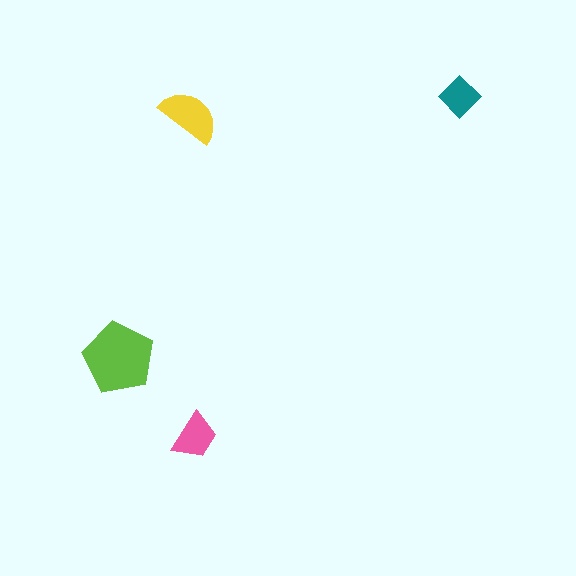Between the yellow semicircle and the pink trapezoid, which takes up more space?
The yellow semicircle.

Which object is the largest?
The lime pentagon.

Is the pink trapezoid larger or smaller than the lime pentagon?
Smaller.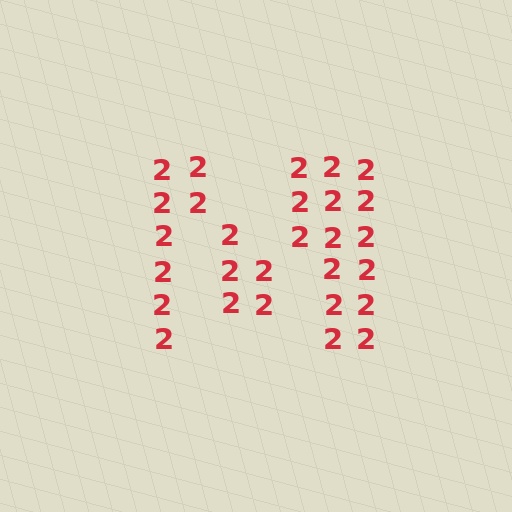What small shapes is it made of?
It is made of small digit 2's.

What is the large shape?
The large shape is the letter M.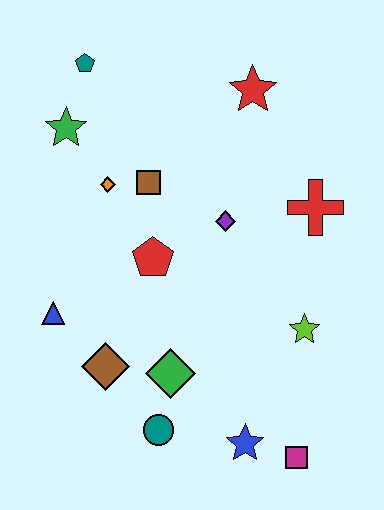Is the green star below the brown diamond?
No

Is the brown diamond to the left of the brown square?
Yes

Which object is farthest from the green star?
The magenta square is farthest from the green star.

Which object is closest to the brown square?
The orange diamond is closest to the brown square.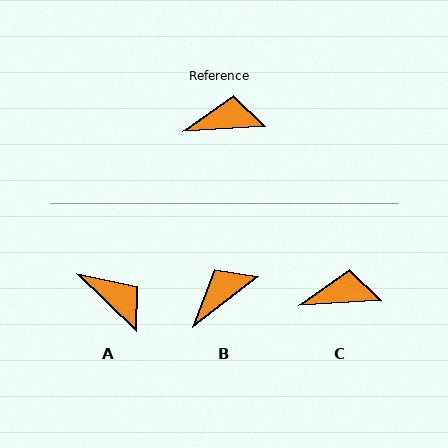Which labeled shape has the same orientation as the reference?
C.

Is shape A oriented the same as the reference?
No, it is off by about 48 degrees.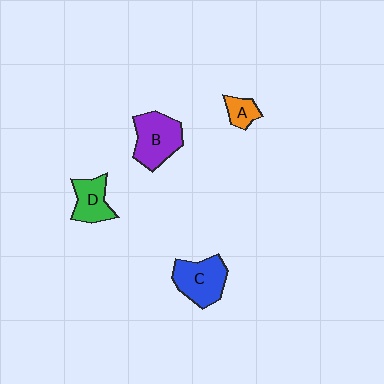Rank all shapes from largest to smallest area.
From largest to smallest: B (purple), C (blue), D (green), A (orange).